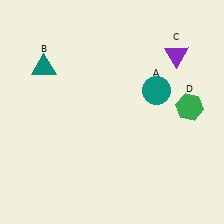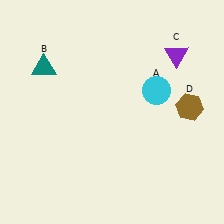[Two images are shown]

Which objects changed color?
A changed from teal to cyan. D changed from green to brown.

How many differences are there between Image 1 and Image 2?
There are 2 differences between the two images.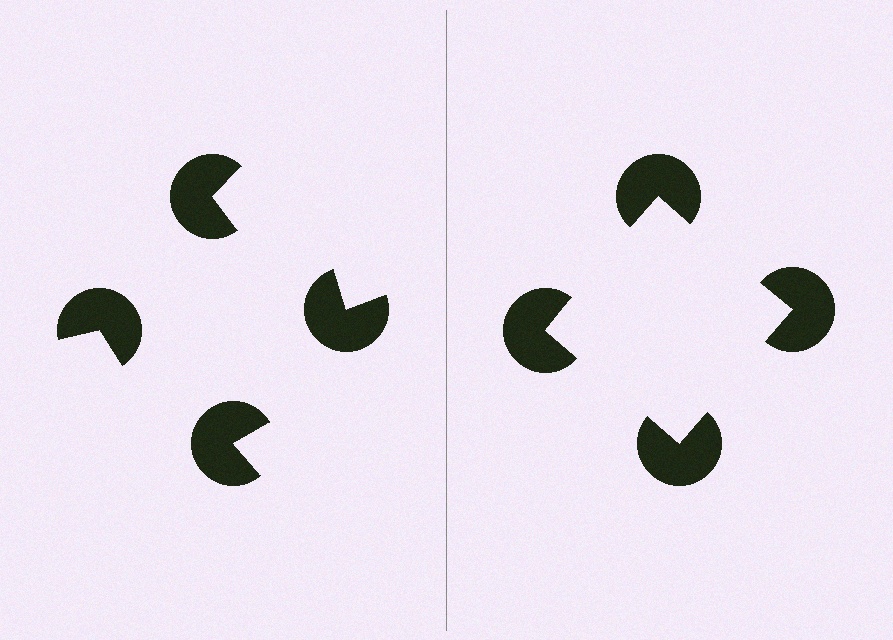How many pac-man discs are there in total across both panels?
8 — 4 on each side.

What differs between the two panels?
The pac-man discs are positioned identically on both sides; only the wedge orientations differ. On the right they align to a square; on the left they are misaligned.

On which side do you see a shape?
An illusory square appears on the right side. On the left side the wedge cuts are rotated, so no coherent shape forms.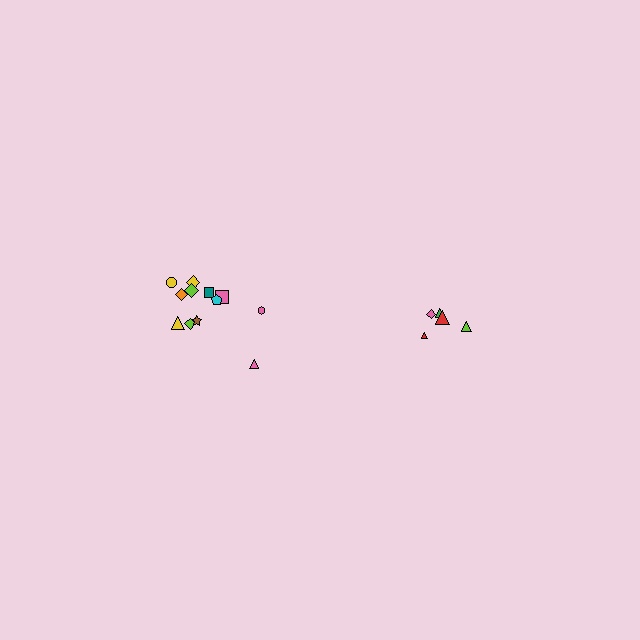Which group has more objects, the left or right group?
The left group.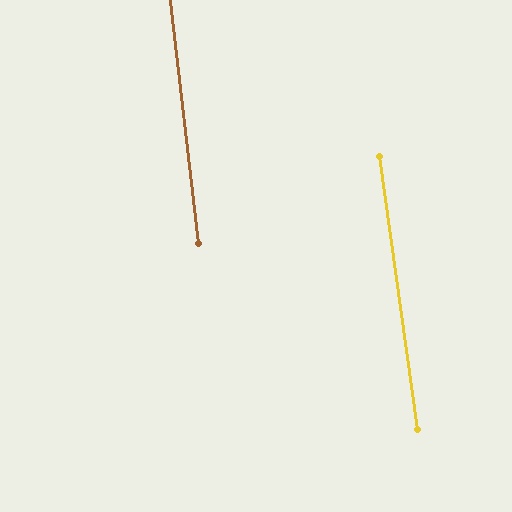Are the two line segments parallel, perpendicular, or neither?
Parallel — their directions differ by only 1.2°.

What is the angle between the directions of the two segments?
Approximately 1 degree.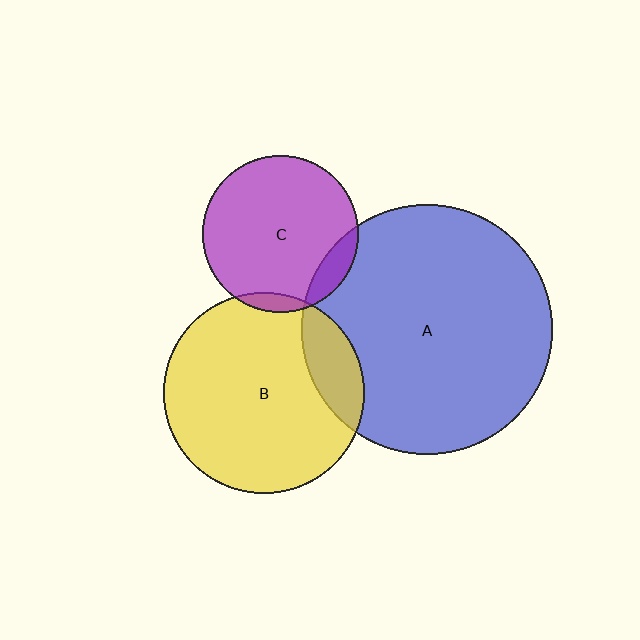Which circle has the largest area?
Circle A (blue).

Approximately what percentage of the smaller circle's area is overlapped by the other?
Approximately 15%.